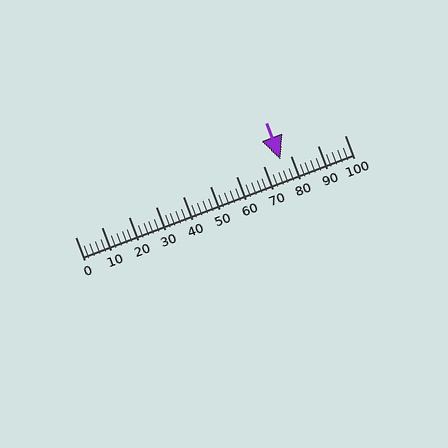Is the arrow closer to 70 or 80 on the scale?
The arrow is closer to 80.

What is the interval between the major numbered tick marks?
The major tick marks are spaced 10 units apart.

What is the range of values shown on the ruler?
The ruler shows values from 0 to 100.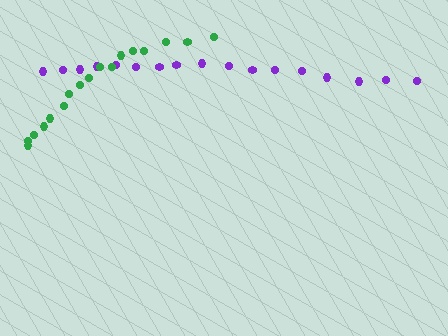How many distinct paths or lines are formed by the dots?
There are 2 distinct paths.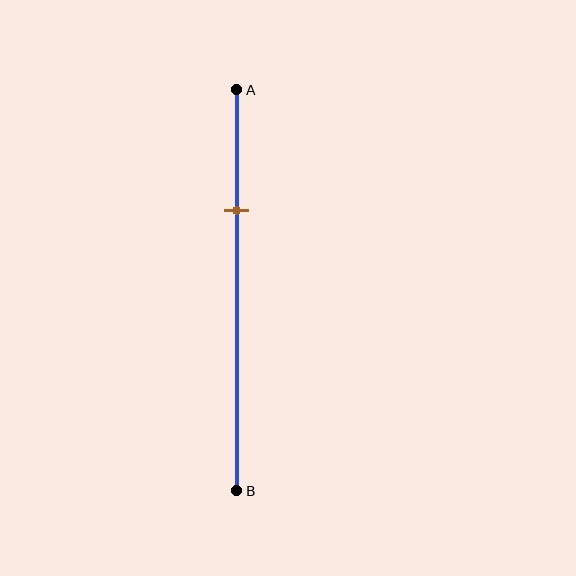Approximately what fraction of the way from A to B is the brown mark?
The brown mark is approximately 30% of the way from A to B.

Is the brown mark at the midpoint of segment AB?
No, the mark is at about 30% from A, not at the 50% midpoint.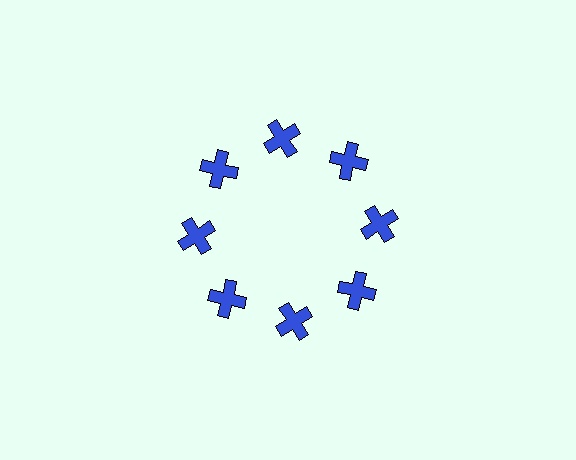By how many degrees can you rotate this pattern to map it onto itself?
The pattern maps onto itself every 45 degrees of rotation.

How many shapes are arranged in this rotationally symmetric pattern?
There are 8 shapes, arranged in 8 groups of 1.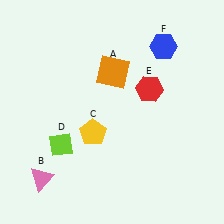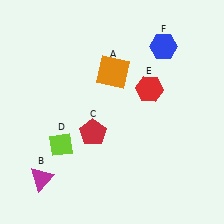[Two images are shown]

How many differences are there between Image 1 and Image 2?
There are 2 differences between the two images.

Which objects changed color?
B changed from pink to magenta. C changed from yellow to red.